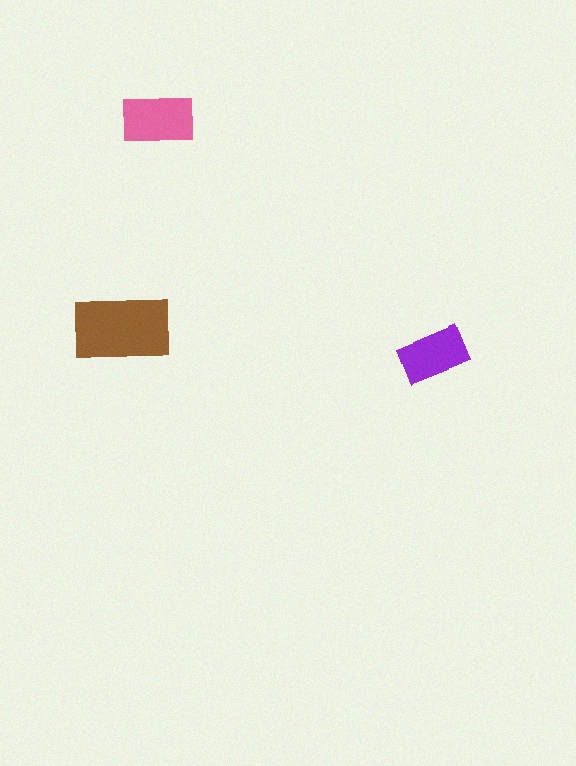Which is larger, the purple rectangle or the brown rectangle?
The brown one.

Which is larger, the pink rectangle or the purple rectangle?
The pink one.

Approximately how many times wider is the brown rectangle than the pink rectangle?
About 1.5 times wider.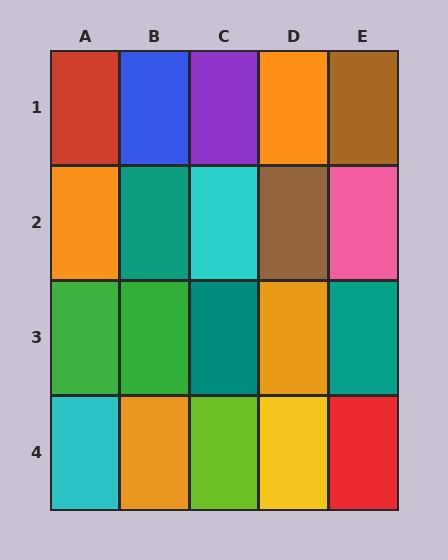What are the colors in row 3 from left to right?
Green, green, teal, orange, teal.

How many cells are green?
2 cells are green.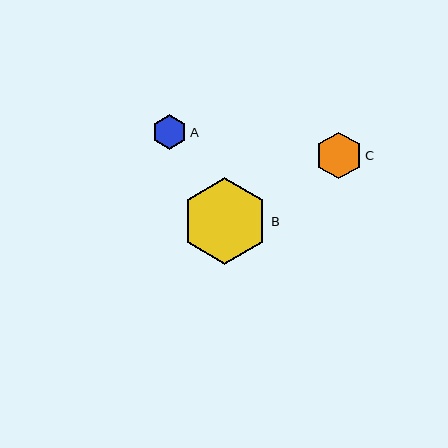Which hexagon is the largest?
Hexagon B is the largest with a size of approximately 87 pixels.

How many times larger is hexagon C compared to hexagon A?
Hexagon C is approximately 1.3 times the size of hexagon A.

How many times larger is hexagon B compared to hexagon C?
Hexagon B is approximately 1.9 times the size of hexagon C.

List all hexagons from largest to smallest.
From largest to smallest: B, C, A.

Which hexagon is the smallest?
Hexagon A is the smallest with a size of approximately 35 pixels.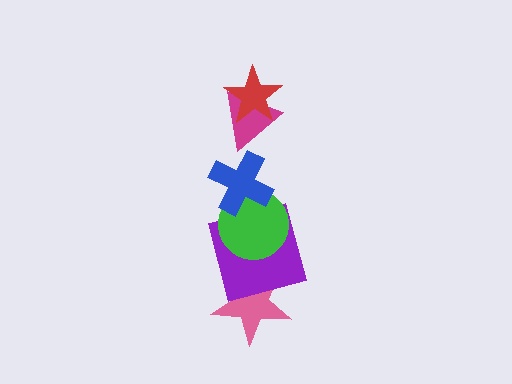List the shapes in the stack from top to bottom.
From top to bottom: the red star, the magenta triangle, the blue cross, the green circle, the purple square, the pink star.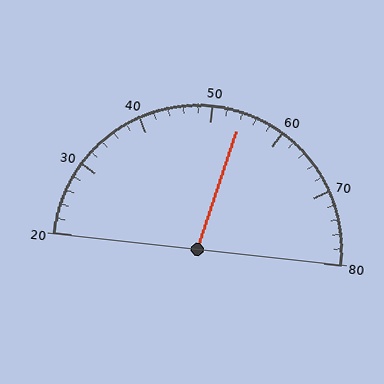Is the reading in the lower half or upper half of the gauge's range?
The reading is in the upper half of the range (20 to 80).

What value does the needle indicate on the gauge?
The needle indicates approximately 54.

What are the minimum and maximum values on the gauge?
The gauge ranges from 20 to 80.